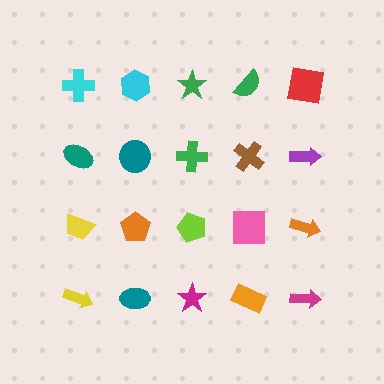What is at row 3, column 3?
A lime pentagon.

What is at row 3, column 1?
A yellow trapezoid.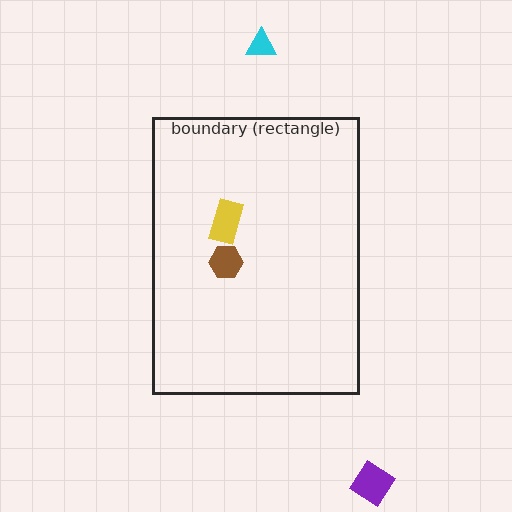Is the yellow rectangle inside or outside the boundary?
Inside.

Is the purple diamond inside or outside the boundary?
Outside.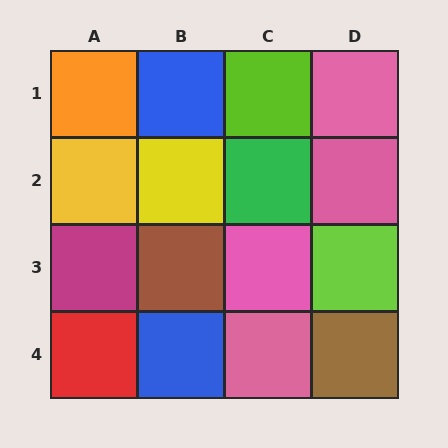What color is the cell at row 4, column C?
Pink.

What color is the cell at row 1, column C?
Lime.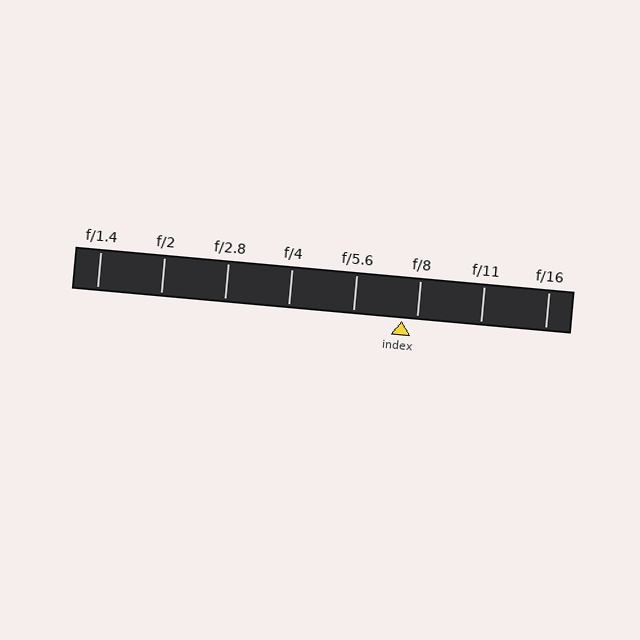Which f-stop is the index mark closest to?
The index mark is closest to f/8.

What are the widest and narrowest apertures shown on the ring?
The widest aperture shown is f/1.4 and the narrowest is f/16.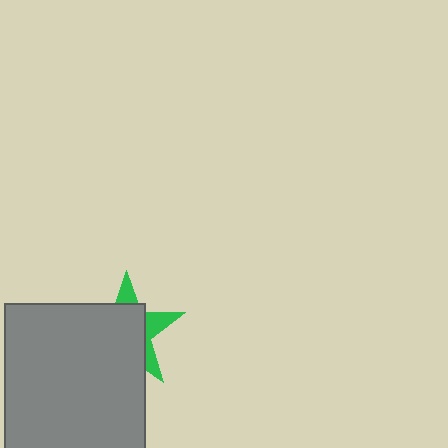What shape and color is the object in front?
The object in front is a gray rectangle.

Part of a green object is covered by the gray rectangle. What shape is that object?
It is a star.